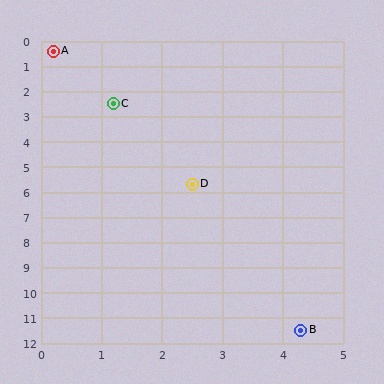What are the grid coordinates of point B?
Point B is at approximately (4.3, 11.5).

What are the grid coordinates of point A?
Point A is at approximately (0.2, 0.4).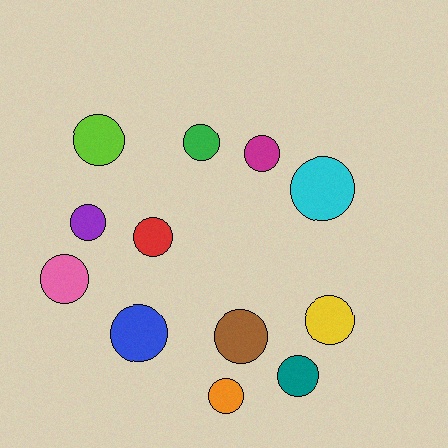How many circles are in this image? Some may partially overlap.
There are 12 circles.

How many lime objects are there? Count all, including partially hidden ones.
There is 1 lime object.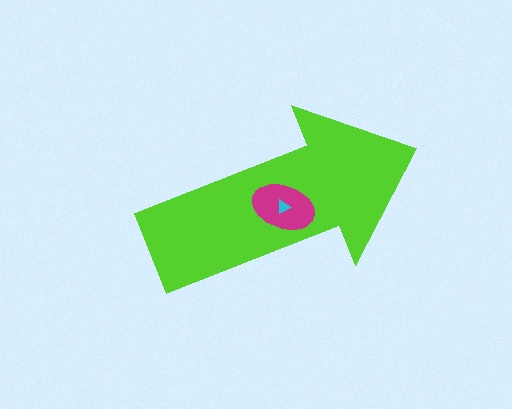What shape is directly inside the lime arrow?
The magenta ellipse.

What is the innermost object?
The cyan triangle.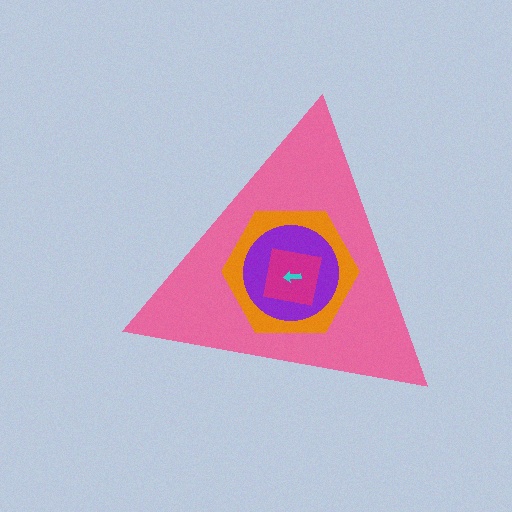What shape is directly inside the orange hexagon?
The purple circle.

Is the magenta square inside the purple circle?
Yes.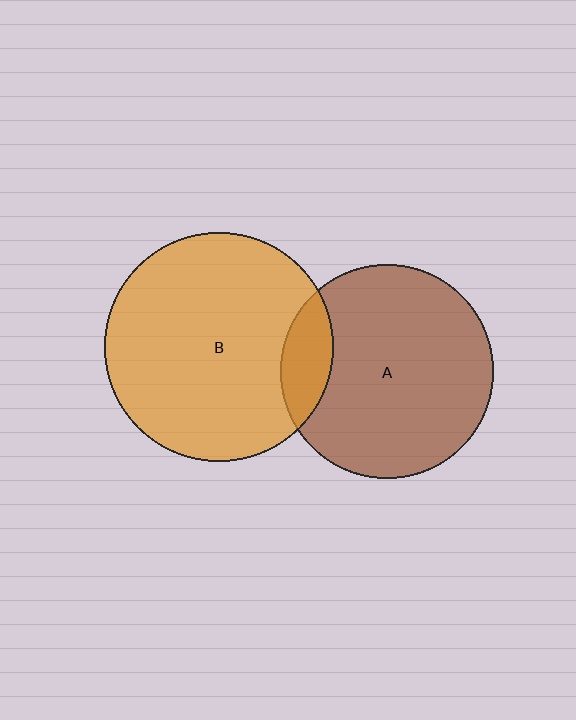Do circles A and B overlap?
Yes.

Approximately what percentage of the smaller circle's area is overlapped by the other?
Approximately 15%.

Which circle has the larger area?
Circle B (orange).